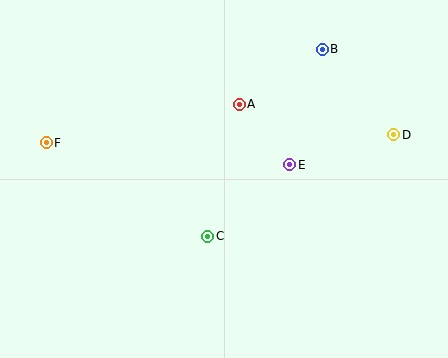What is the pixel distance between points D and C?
The distance between D and C is 212 pixels.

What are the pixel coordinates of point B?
Point B is at (322, 49).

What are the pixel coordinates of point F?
Point F is at (46, 143).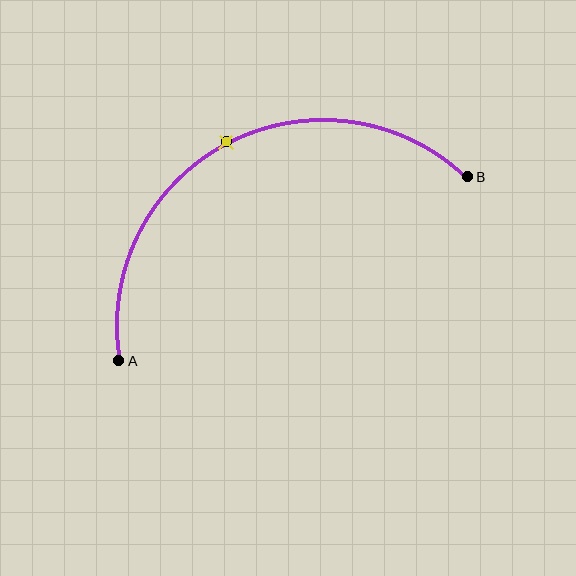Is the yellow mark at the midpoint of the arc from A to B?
Yes. The yellow mark lies on the arc at equal arc-length from both A and B — it is the arc midpoint.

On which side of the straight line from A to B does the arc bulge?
The arc bulges above the straight line connecting A and B.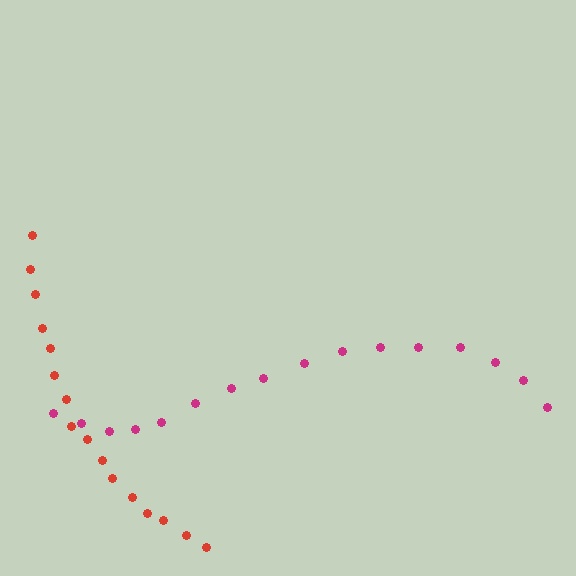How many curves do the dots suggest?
There are 2 distinct paths.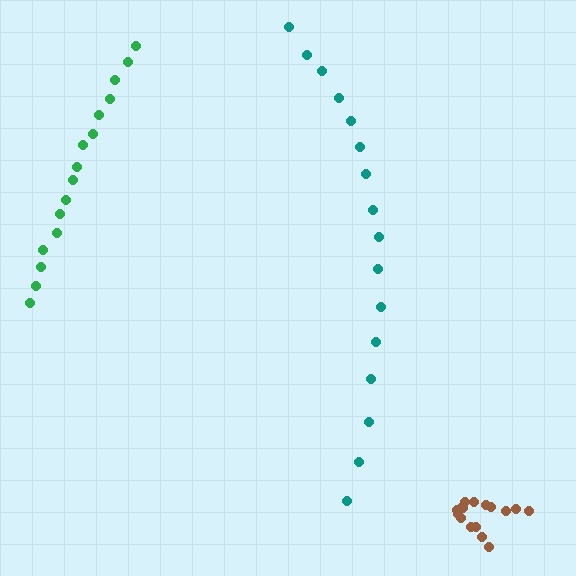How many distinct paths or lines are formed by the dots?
There are 3 distinct paths.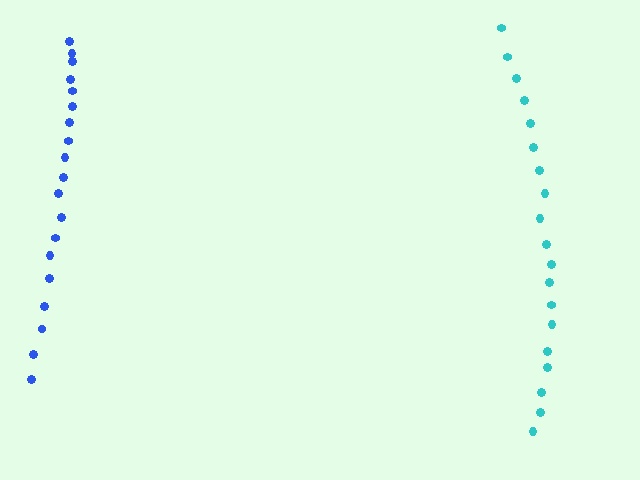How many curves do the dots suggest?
There are 2 distinct paths.